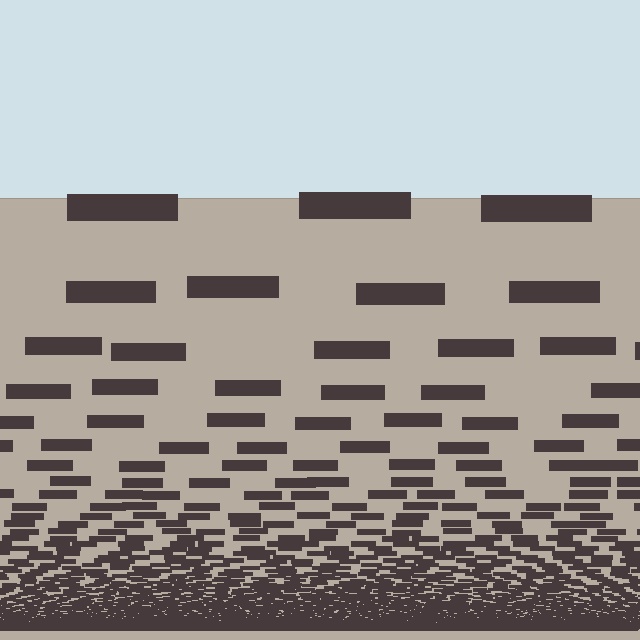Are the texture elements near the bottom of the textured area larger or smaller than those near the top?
Smaller. The gradient is inverted — elements near the bottom are smaller and denser.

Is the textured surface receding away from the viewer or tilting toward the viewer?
The surface appears to tilt toward the viewer. Texture elements get larger and sparser toward the top.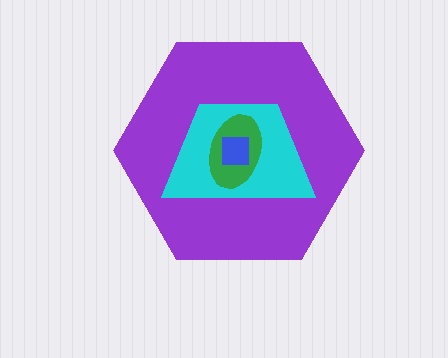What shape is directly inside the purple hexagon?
The cyan trapezoid.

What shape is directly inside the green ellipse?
The blue square.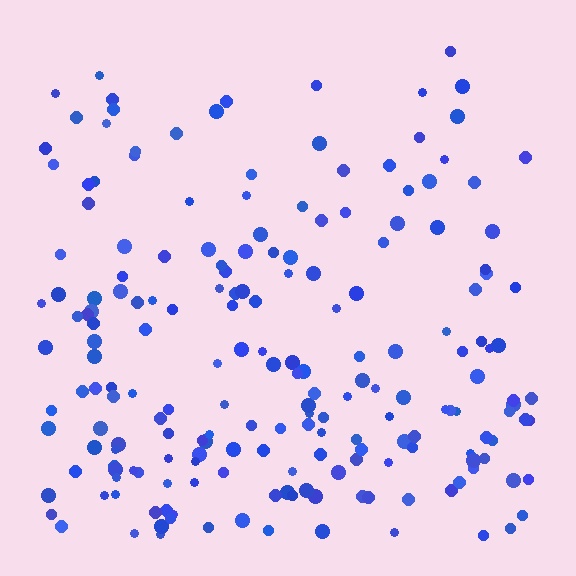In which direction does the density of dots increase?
From top to bottom, with the bottom side densest.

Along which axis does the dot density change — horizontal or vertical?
Vertical.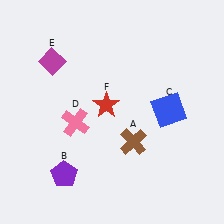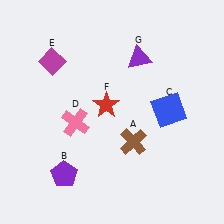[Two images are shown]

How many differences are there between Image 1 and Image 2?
There is 1 difference between the two images.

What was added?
A purple triangle (G) was added in Image 2.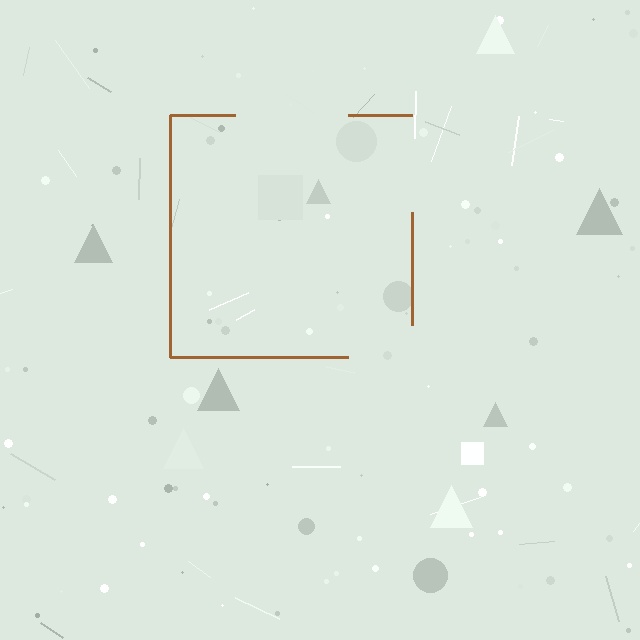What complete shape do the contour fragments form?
The contour fragments form a square.